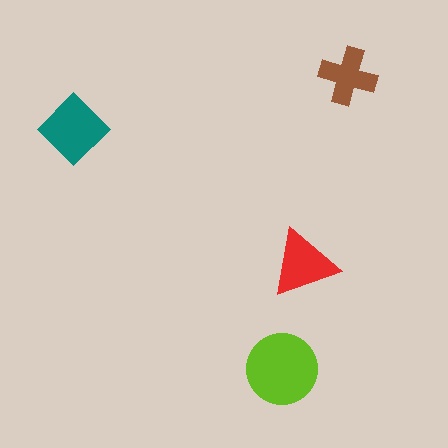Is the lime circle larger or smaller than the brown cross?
Larger.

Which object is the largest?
The lime circle.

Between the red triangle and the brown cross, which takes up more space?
The red triangle.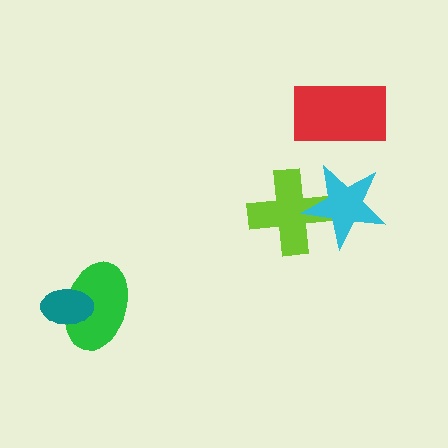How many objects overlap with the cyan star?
1 object overlaps with the cyan star.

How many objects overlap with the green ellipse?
1 object overlaps with the green ellipse.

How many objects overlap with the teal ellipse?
1 object overlaps with the teal ellipse.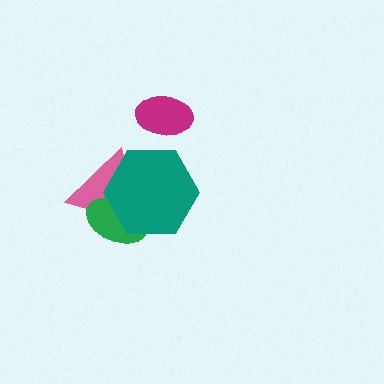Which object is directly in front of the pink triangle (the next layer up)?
The green ellipse is directly in front of the pink triangle.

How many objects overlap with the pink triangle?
2 objects overlap with the pink triangle.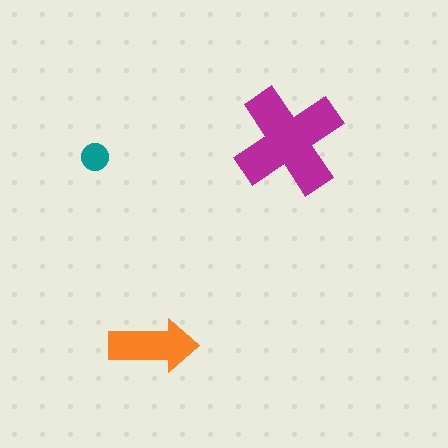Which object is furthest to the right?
The magenta cross is rightmost.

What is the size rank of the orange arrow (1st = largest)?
2nd.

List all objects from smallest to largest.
The teal circle, the orange arrow, the magenta cross.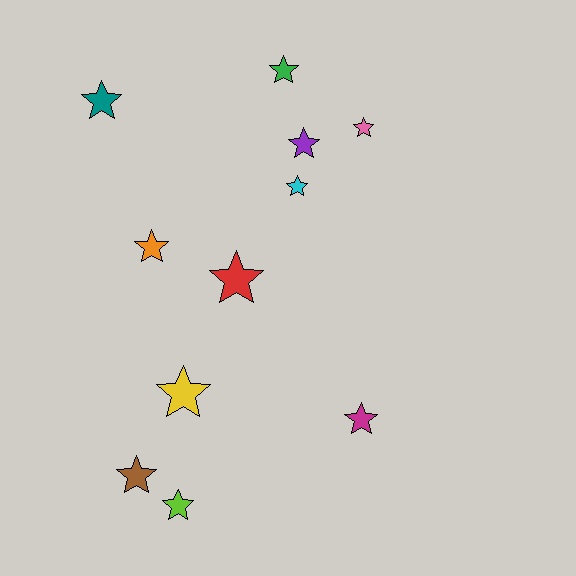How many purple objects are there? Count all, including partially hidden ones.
There is 1 purple object.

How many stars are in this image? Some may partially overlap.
There are 11 stars.